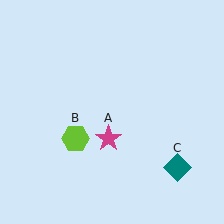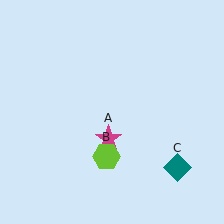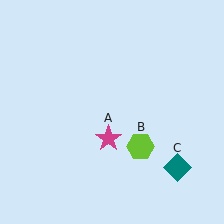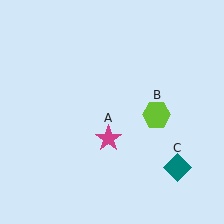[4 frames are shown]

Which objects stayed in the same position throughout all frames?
Magenta star (object A) and teal diamond (object C) remained stationary.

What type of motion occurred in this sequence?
The lime hexagon (object B) rotated counterclockwise around the center of the scene.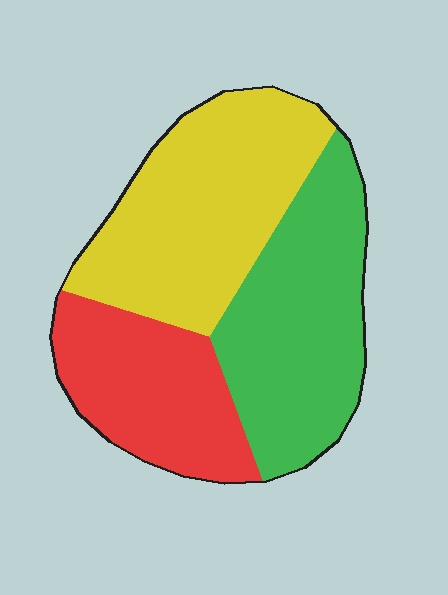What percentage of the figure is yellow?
Yellow takes up about three eighths (3/8) of the figure.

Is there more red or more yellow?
Yellow.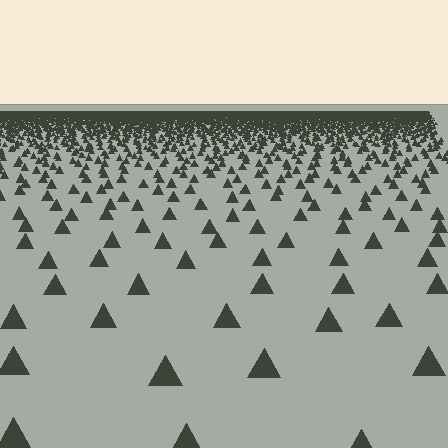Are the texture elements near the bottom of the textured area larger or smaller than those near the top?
Larger. Near the bottom, elements are closer to the viewer and appear at a bigger on-screen size.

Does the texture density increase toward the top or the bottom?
Density increases toward the top.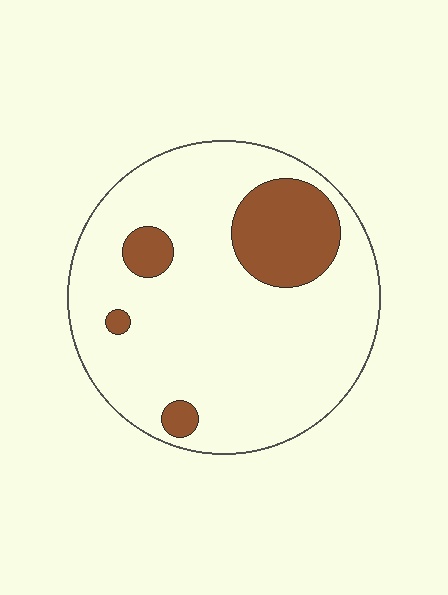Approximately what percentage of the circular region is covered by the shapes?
Approximately 15%.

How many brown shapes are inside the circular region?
4.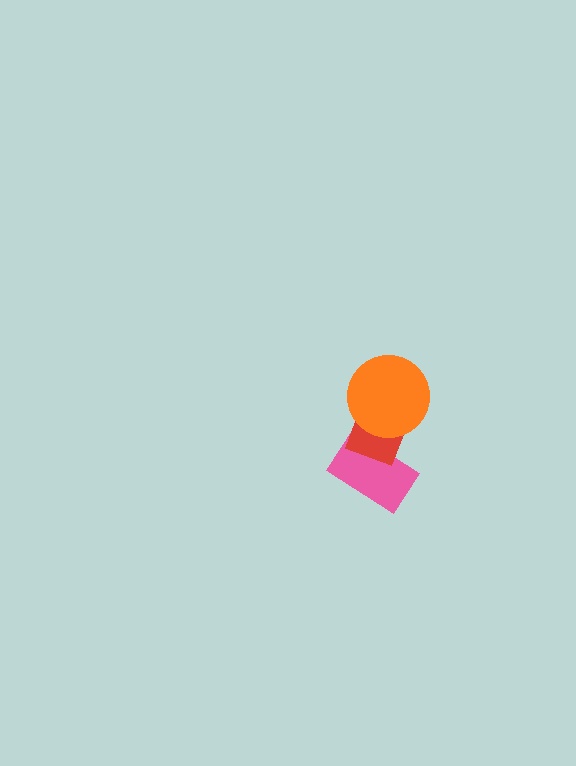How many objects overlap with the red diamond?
2 objects overlap with the red diamond.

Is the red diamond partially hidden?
Yes, it is partially covered by another shape.